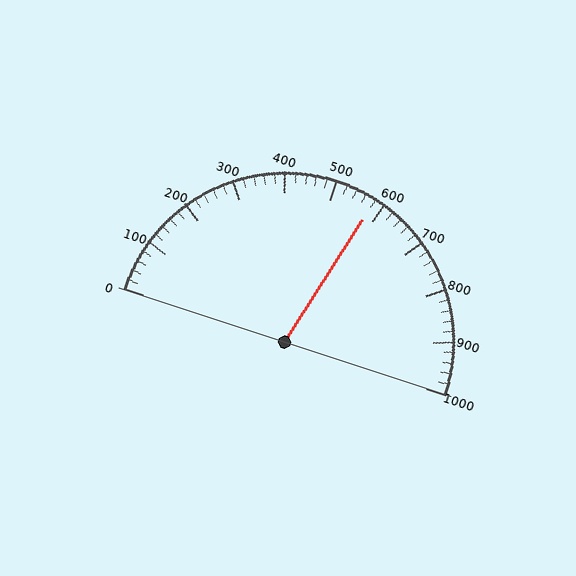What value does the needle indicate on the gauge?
The needle indicates approximately 580.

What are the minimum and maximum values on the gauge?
The gauge ranges from 0 to 1000.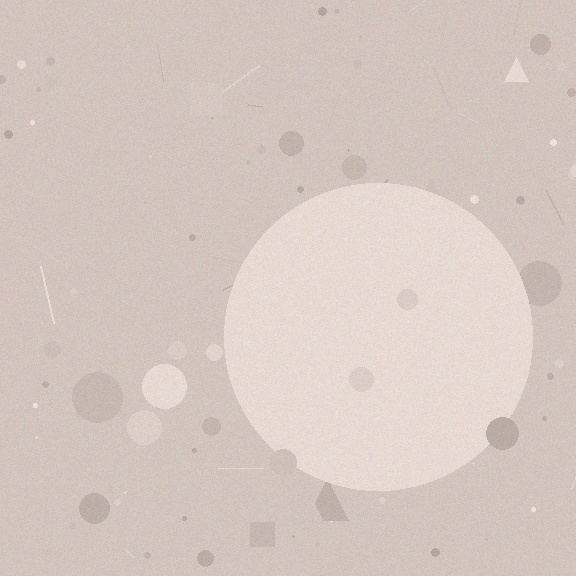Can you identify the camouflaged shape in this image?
The camouflaged shape is a circle.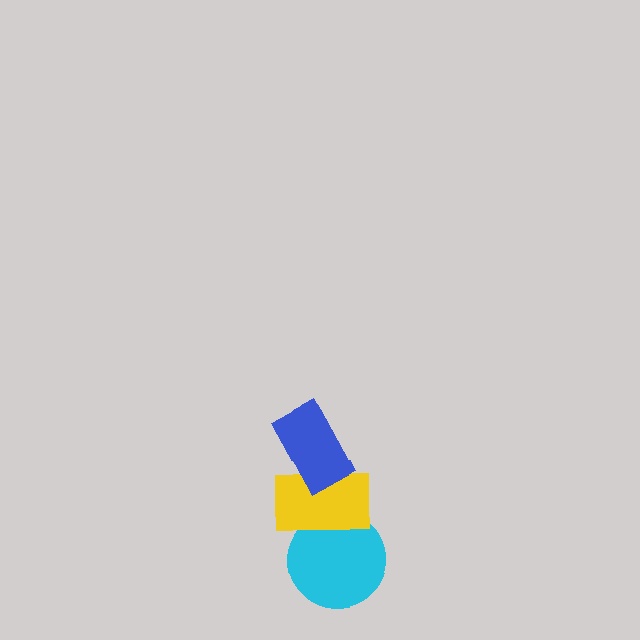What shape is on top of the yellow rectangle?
The blue rectangle is on top of the yellow rectangle.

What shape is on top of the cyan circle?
The yellow rectangle is on top of the cyan circle.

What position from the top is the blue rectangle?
The blue rectangle is 1st from the top.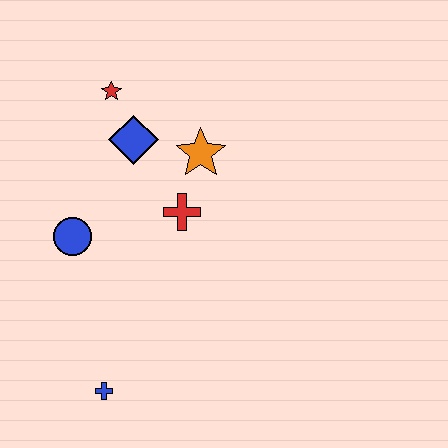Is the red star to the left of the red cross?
Yes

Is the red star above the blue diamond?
Yes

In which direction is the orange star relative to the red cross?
The orange star is above the red cross.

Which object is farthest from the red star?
The blue cross is farthest from the red star.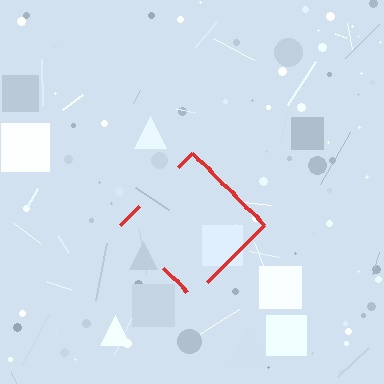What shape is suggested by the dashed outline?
The dashed outline suggests a diamond.